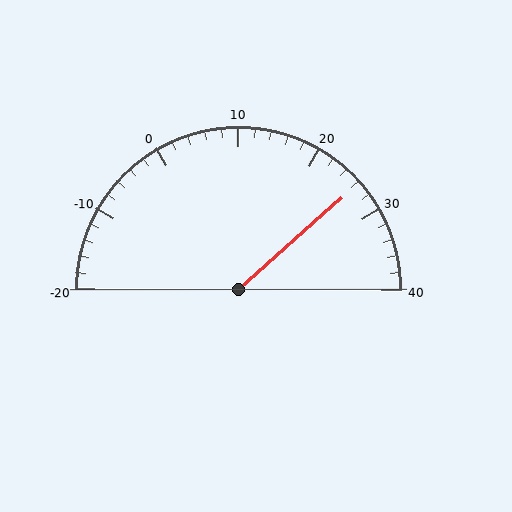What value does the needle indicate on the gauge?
The needle indicates approximately 26.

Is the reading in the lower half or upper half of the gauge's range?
The reading is in the upper half of the range (-20 to 40).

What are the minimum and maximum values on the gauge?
The gauge ranges from -20 to 40.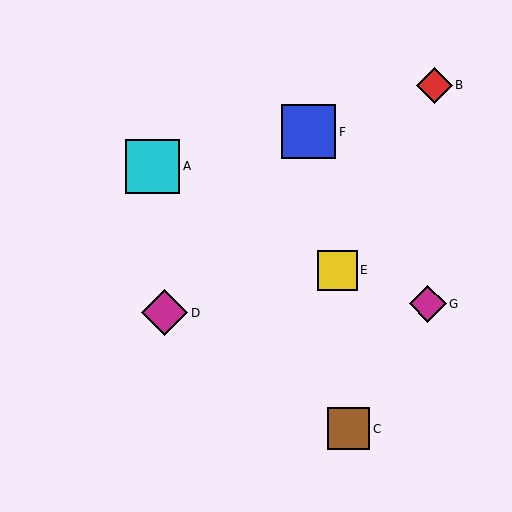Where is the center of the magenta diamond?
The center of the magenta diamond is at (164, 313).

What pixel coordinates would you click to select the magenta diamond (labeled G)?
Click at (428, 304) to select the magenta diamond G.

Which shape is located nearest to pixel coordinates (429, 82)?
The red diamond (labeled B) at (434, 85) is nearest to that location.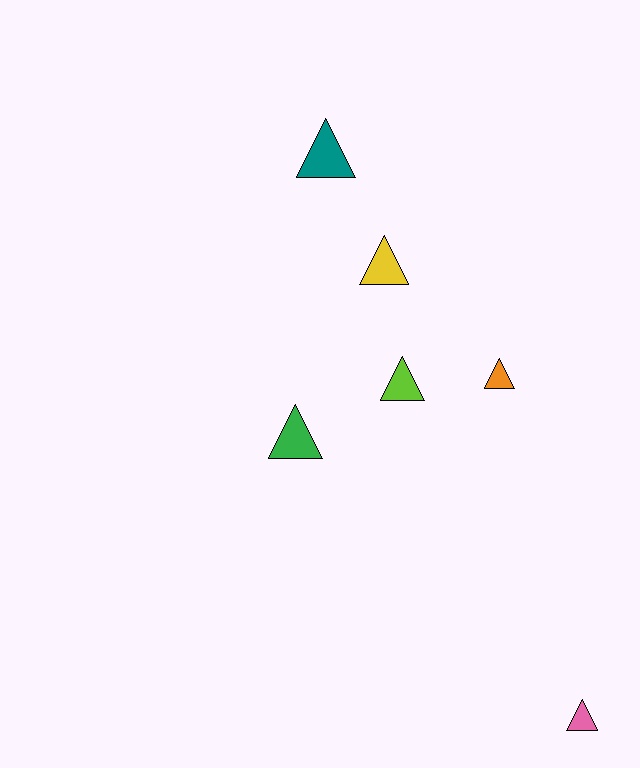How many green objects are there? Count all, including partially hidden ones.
There is 1 green object.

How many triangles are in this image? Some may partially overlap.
There are 6 triangles.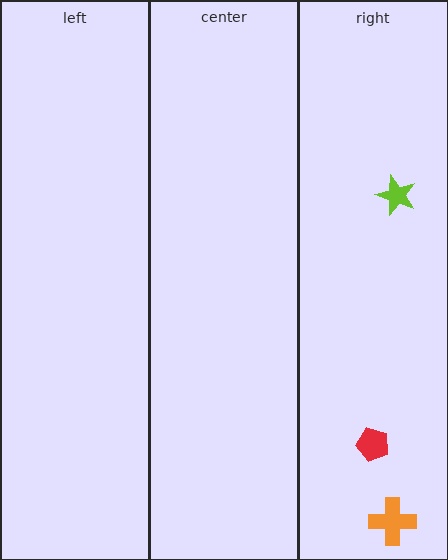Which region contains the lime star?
The right region.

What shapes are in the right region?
The orange cross, the lime star, the red pentagon.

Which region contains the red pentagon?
The right region.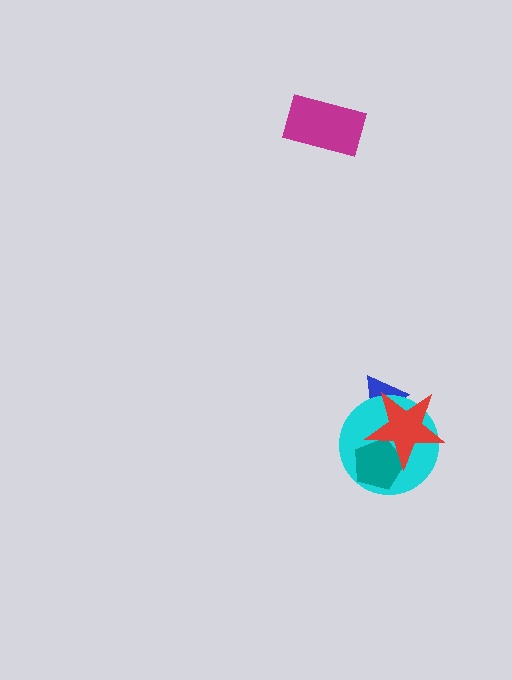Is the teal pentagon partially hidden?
Yes, it is partially covered by another shape.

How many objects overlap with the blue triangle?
2 objects overlap with the blue triangle.